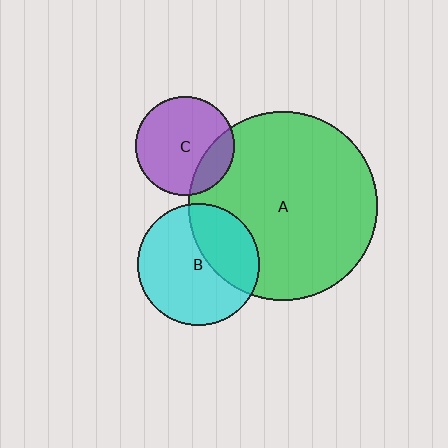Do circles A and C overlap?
Yes.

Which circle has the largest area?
Circle A (green).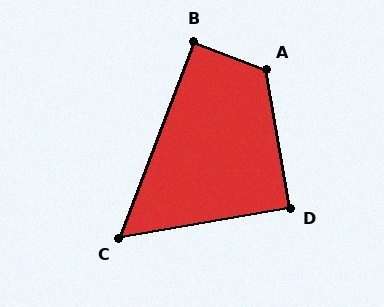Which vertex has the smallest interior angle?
C, at approximately 59 degrees.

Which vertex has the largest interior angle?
A, at approximately 121 degrees.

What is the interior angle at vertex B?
Approximately 89 degrees (approximately right).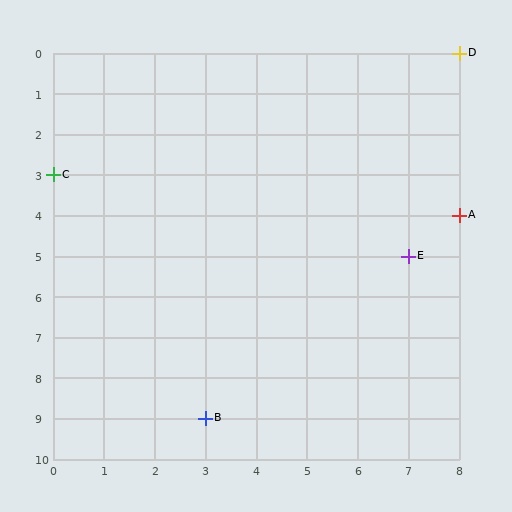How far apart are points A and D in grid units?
Points A and D are 4 rows apart.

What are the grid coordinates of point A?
Point A is at grid coordinates (8, 4).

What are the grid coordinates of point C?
Point C is at grid coordinates (0, 3).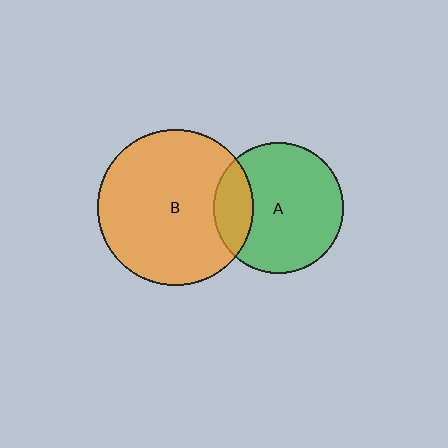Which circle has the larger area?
Circle B (orange).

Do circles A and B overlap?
Yes.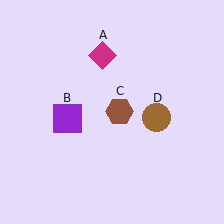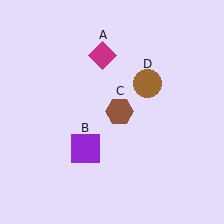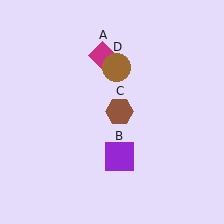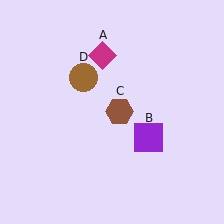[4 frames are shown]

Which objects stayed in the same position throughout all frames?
Magenta diamond (object A) and brown hexagon (object C) remained stationary.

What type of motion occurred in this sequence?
The purple square (object B), brown circle (object D) rotated counterclockwise around the center of the scene.